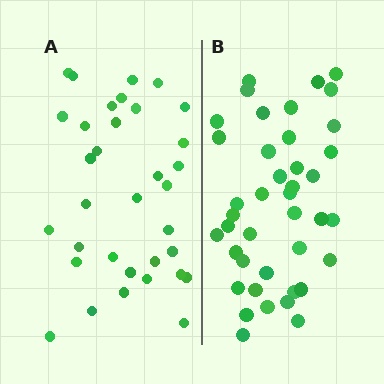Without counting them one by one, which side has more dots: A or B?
Region B (the right region) has more dots.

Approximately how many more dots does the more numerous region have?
Region B has roughly 8 or so more dots than region A.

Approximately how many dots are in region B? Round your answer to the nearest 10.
About 40 dots. (The exact count is 41, which rounds to 40.)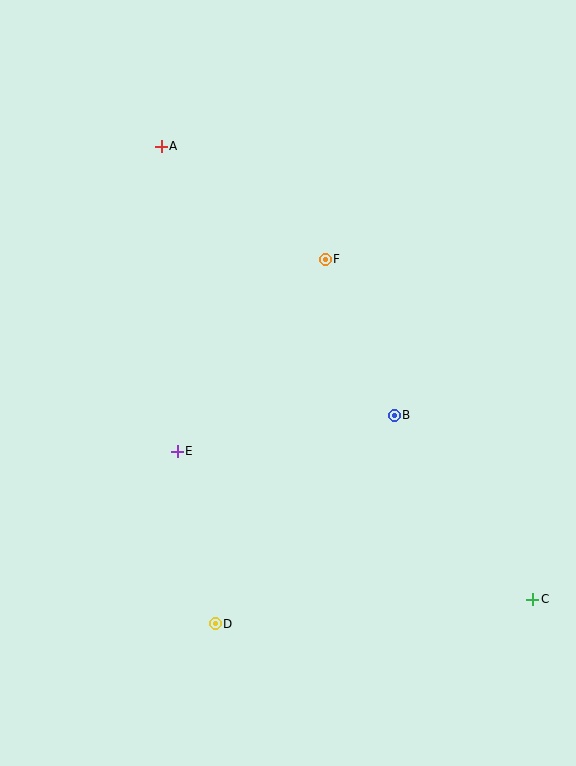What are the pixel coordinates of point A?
Point A is at (161, 146).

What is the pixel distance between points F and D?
The distance between F and D is 381 pixels.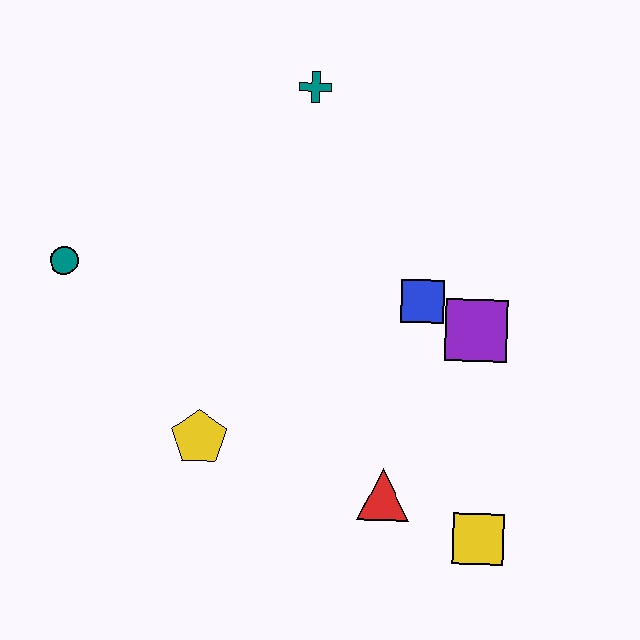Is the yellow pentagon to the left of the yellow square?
Yes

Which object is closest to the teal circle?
The yellow pentagon is closest to the teal circle.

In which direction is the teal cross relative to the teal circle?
The teal cross is to the right of the teal circle.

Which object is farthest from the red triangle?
The teal cross is farthest from the red triangle.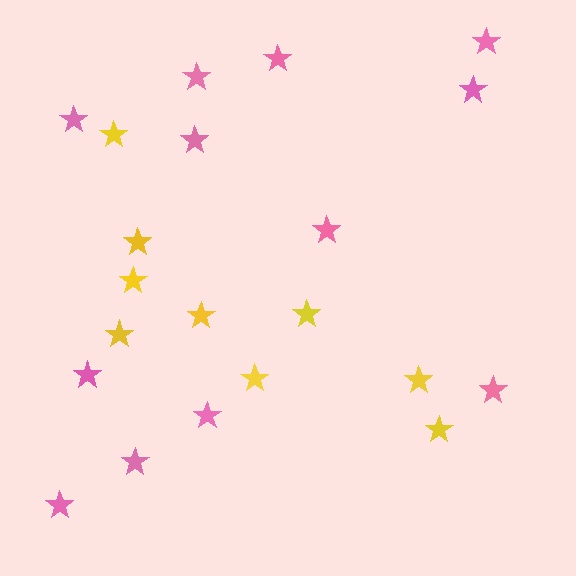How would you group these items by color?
There are 2 groups: one group of yellow stars (9) and one group of pink stars (12).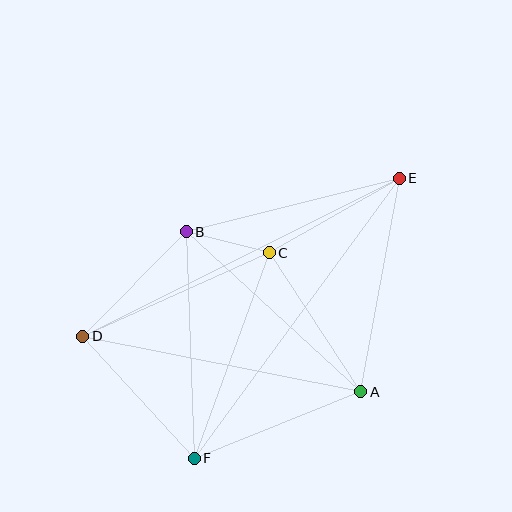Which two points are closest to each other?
Points B and C are closest to each other.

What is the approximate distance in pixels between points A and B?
The distance between A and B is approximately 237 pixels.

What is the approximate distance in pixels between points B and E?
The distance between B and E is approximately 220 pixels.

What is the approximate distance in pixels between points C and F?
The distance between C and F is approximately 219 pixels.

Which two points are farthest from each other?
Points D and E are farthest from each other.